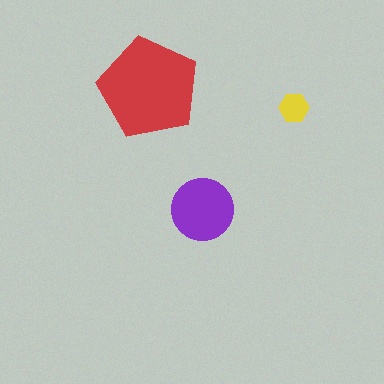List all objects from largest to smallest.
The red pentagon, the purple circle, the yellow hexagon.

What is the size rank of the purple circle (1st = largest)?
2nd.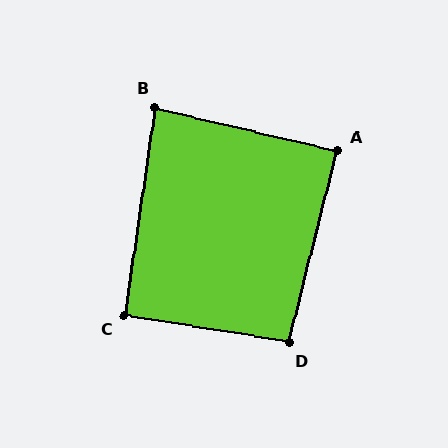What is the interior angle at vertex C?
Approximately 91 degrees (approximately right).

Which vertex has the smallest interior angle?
B, at approximately 85 degrees.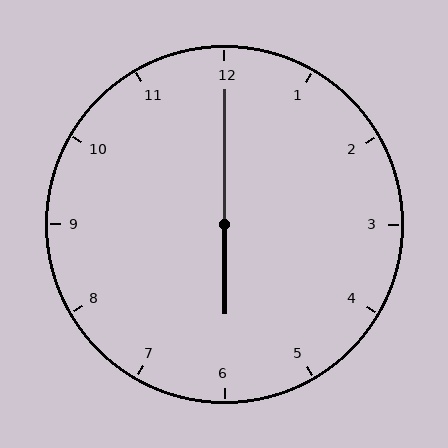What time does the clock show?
6:00.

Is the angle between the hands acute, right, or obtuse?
It is obtuse.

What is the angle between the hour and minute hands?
Approximately 180 degrees.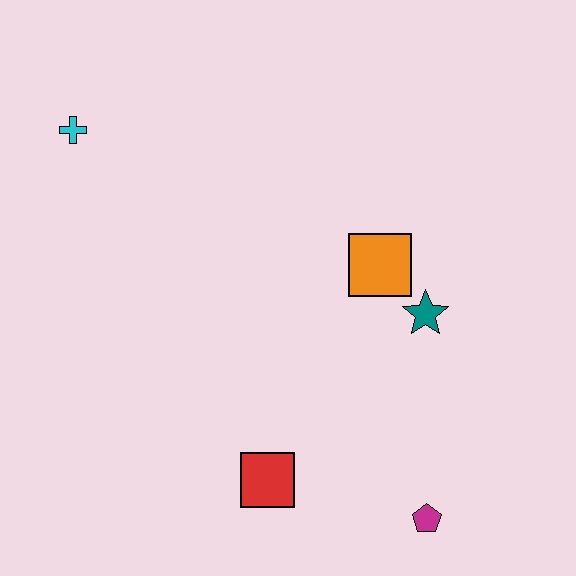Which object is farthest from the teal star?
The cyan cross is farthest from the teal star.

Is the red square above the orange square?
No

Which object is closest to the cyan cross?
The orange square is closest to the cyan cross.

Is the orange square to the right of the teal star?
No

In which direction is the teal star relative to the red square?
The teal star is above the red square.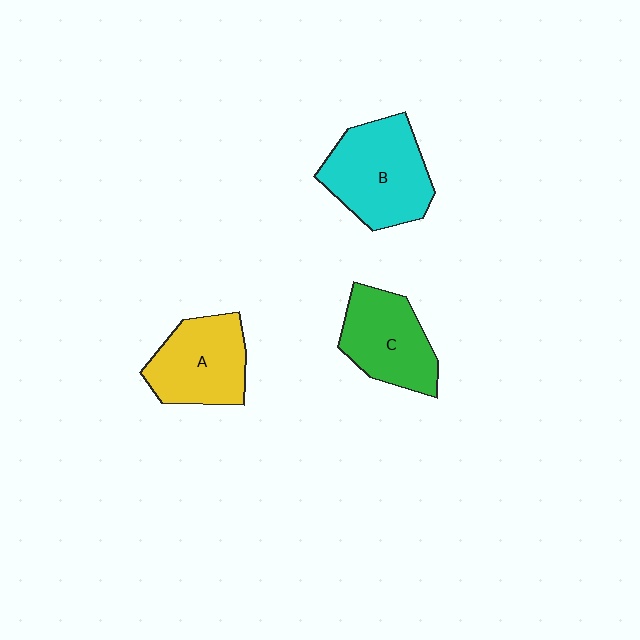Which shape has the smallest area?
Shape C (green).